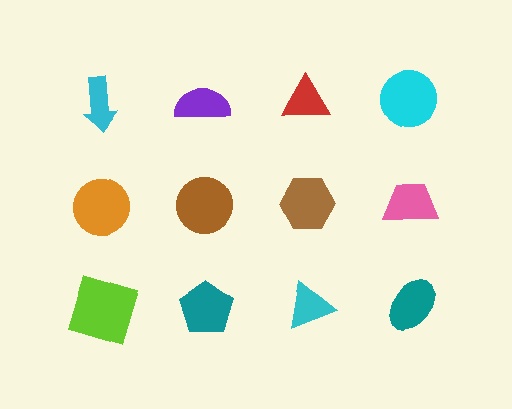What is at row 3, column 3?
A cyan triangle.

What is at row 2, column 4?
A pink trapezoid.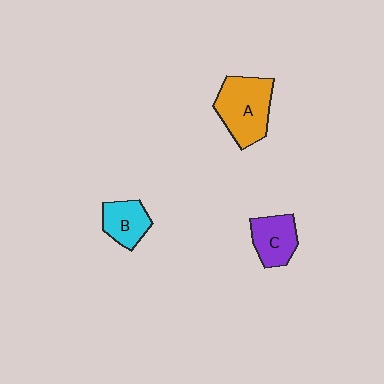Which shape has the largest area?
Shape A (orange).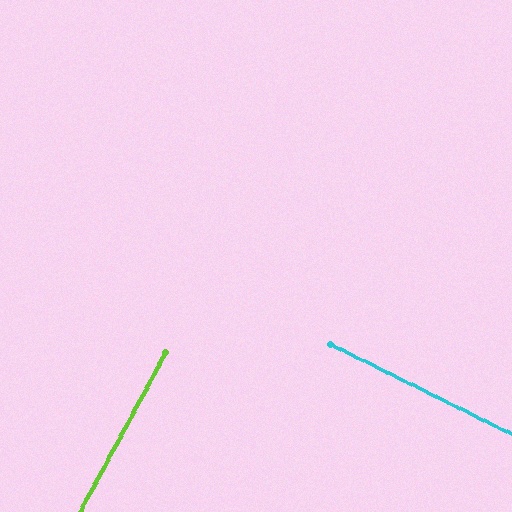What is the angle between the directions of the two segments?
Approximately 88 degrees.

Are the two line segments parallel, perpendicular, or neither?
Perpendicular — they meet at approximately 88°.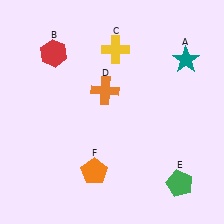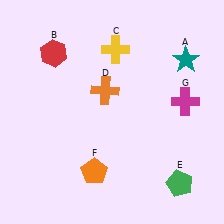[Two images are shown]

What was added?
A magenta cross (G) was added in Image 2.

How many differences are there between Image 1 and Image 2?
There is 1 difference between the two images.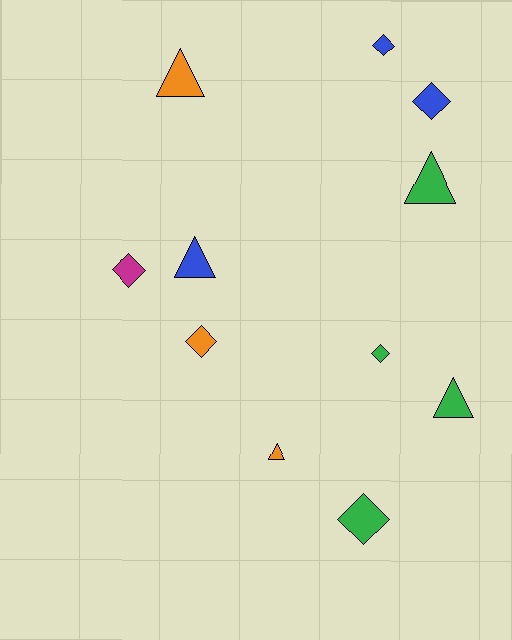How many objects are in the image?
There are 11 objects.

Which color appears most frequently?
Green, with 4 objects.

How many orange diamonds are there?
There is 1 orange diamond.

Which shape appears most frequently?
Diamond, with 6 objects.